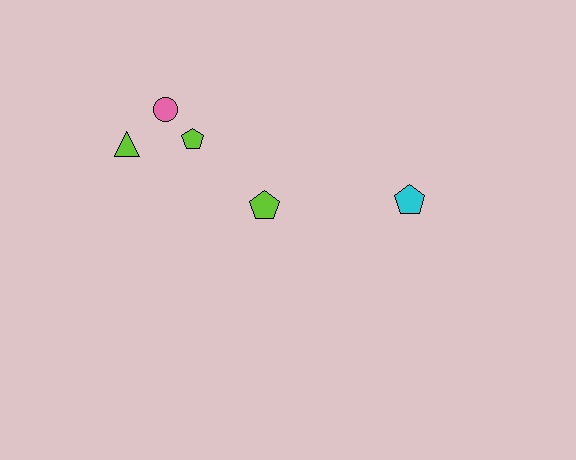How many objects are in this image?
There are 5 objects.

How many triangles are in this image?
There is 1 triangle.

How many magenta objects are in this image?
There are no magenta objects.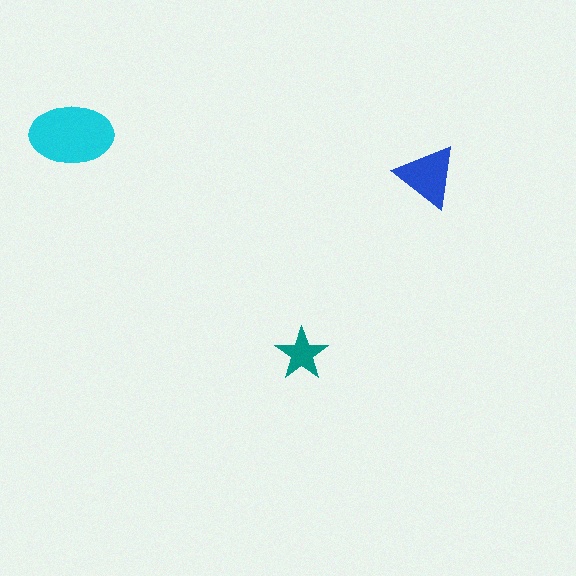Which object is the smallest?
The teal star.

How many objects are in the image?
There are 3 objects in the image.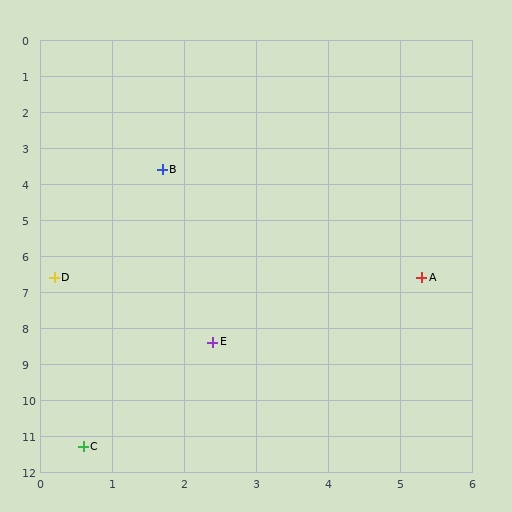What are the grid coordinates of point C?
Point C is at approximately (0.6, 11.3).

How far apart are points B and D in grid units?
Points B and D are about 3.4 grid units apart.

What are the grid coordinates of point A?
Point A is at approximately (5.3, 6.6).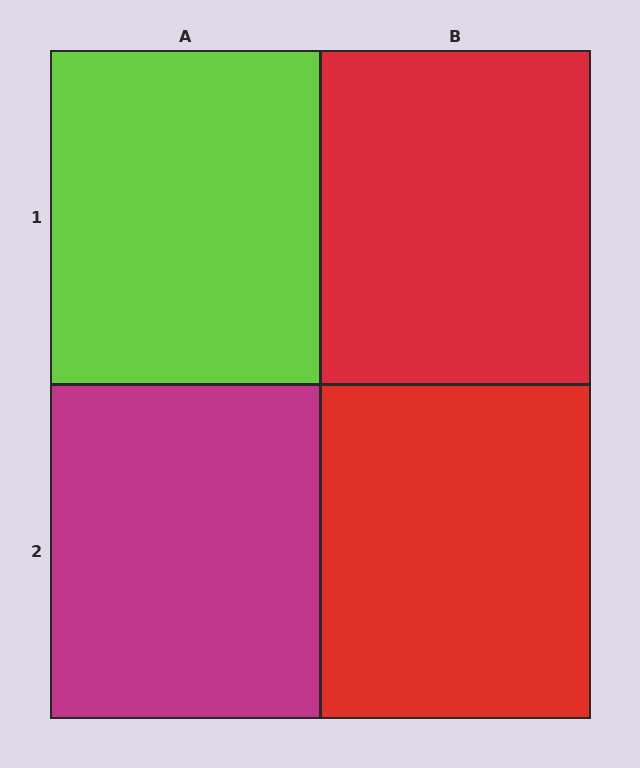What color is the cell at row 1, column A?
Lime.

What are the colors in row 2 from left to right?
Magenta, red.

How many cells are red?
2 cells are red.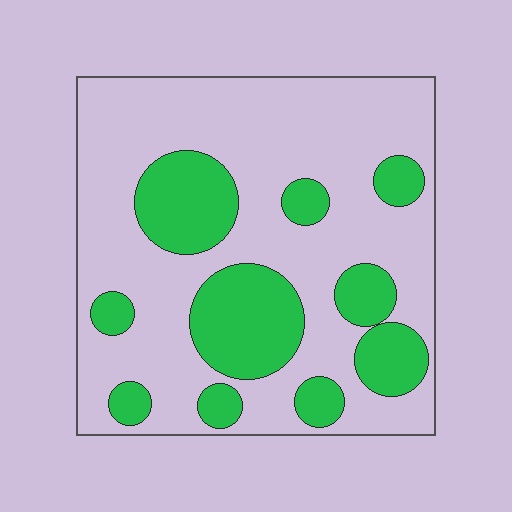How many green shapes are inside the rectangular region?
10.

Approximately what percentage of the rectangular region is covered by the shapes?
Approximately 30%.